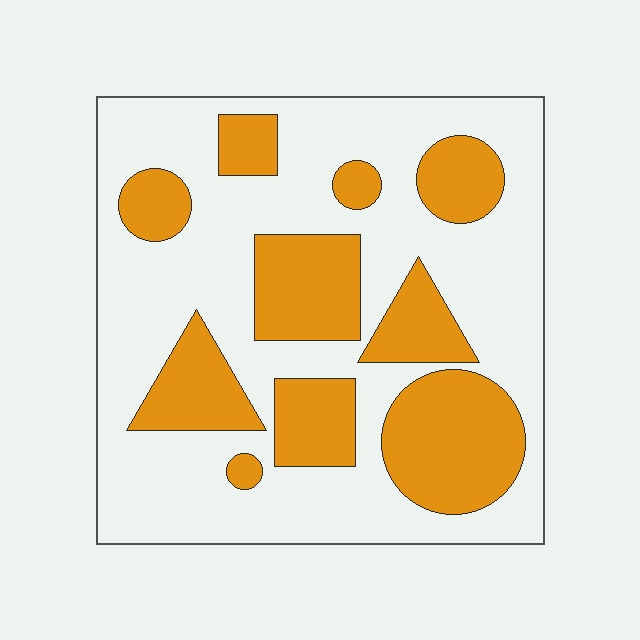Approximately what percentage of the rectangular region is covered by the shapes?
Approximately 35%.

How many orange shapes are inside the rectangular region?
10.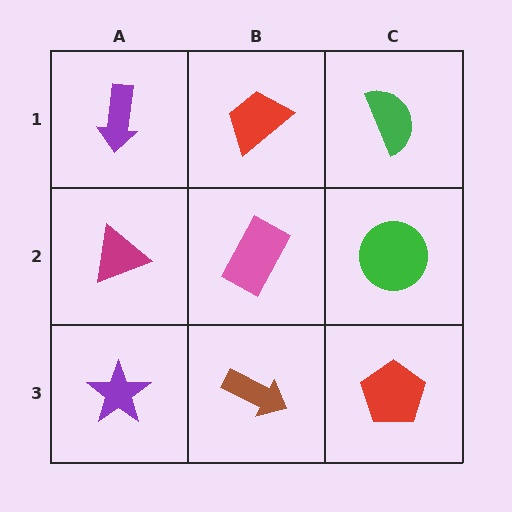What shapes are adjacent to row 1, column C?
A green circle (row 2, column C), a red trapezoid (row 1, column B).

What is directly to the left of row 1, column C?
A red trapezoid.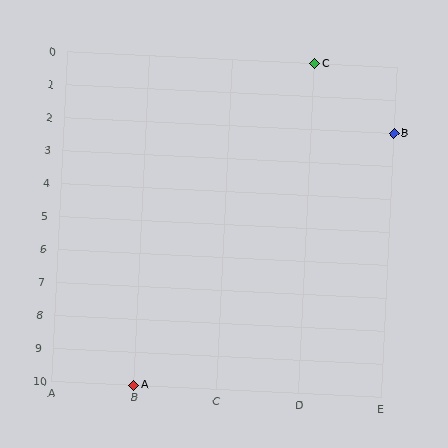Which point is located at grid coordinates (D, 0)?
Point C is at (D, 0).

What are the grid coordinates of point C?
Point C is at grid coordinates (D, 0).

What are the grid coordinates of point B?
Point B is at grid coordinates (E, 2).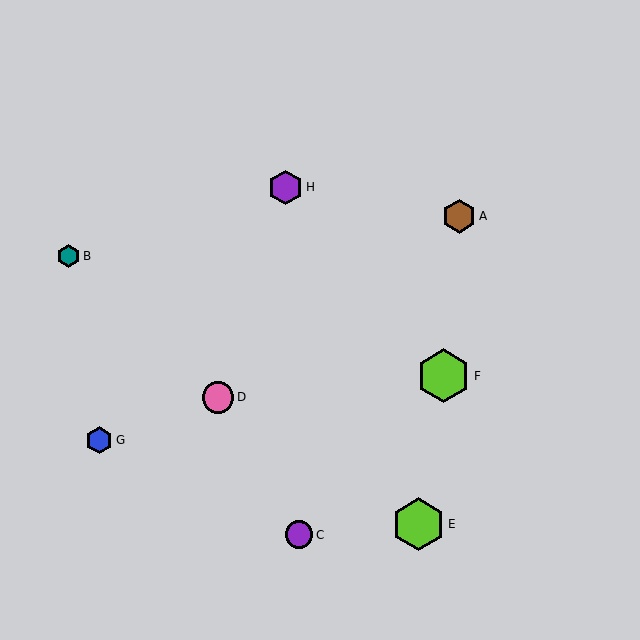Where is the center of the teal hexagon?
The center of the teal hexagon is at (69, 256).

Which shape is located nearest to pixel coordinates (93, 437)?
The blue hexagon (labeled G) at (99, 440) is nearest to that location.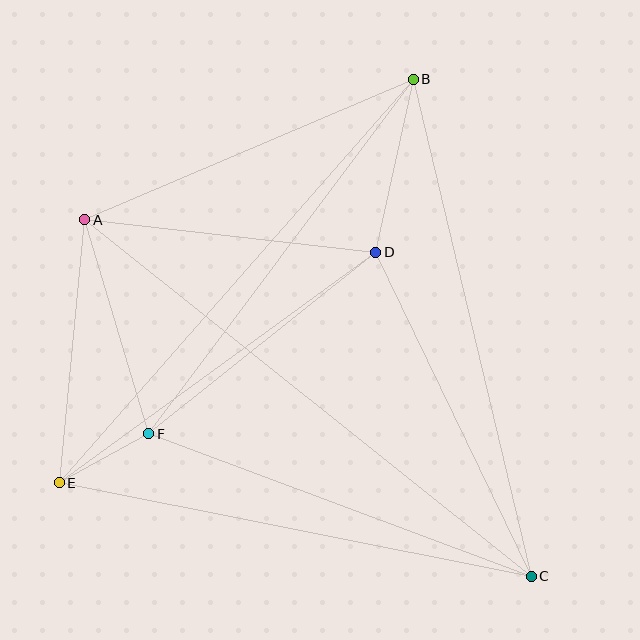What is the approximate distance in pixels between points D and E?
The distance between D and E is approximately 392 pixels.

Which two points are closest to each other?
Points E and F are closest to each other.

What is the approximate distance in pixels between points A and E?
The distance between A and E is approximately 265 pixels.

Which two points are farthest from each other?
Points A and C are farthest from each other.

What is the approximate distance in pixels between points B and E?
The distance between B and E is approximately 537 pixels.